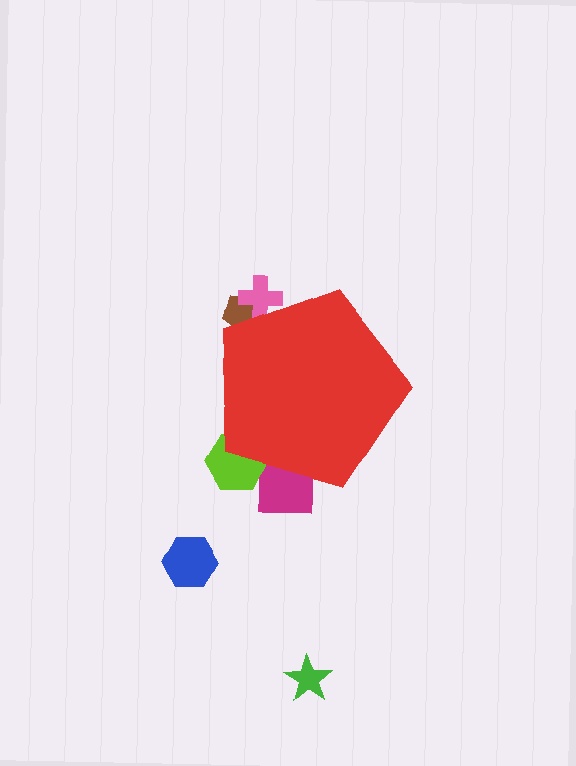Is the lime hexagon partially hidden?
Yes, the lime hexagon is partially hidden behind the red pentagon.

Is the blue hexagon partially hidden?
No, the blue hexagon is fully visible.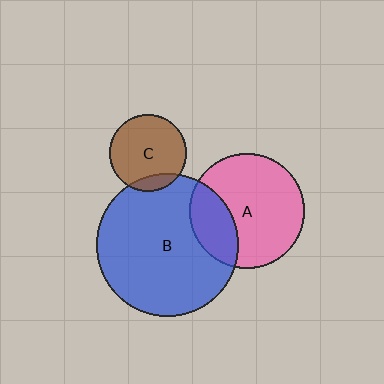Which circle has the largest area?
Circle B (blue).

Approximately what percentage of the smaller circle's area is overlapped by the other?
Approximately 10%.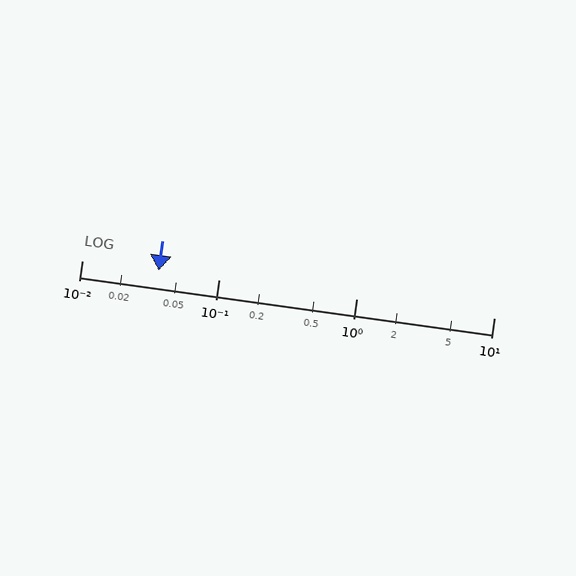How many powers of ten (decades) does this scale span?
The scale spans 3 decades, from 0.01 to 10.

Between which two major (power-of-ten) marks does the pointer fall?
The pointer is between 0.01 and 0.1.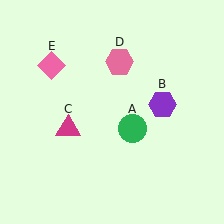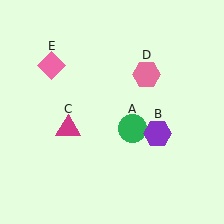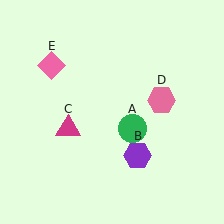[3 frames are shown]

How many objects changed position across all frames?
2 objects changed position: purple hexagon (object B), pink hexagon (object D).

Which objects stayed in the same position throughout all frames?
Green circle (object A) and magenta triangle (object C) and pink diamond (object E) remained stationary.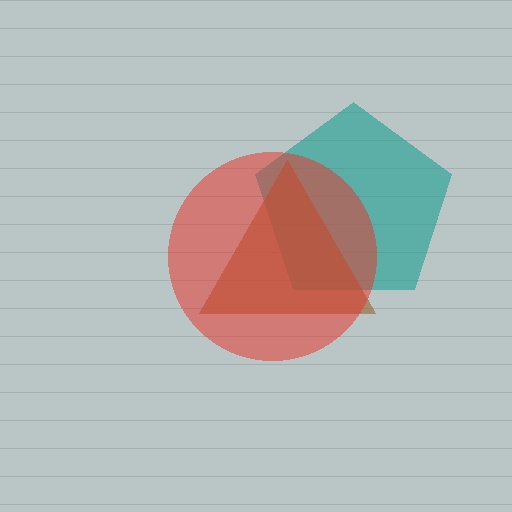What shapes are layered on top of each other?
The layered shapes are: a teal pentagon, a brown triangle, a red circle.